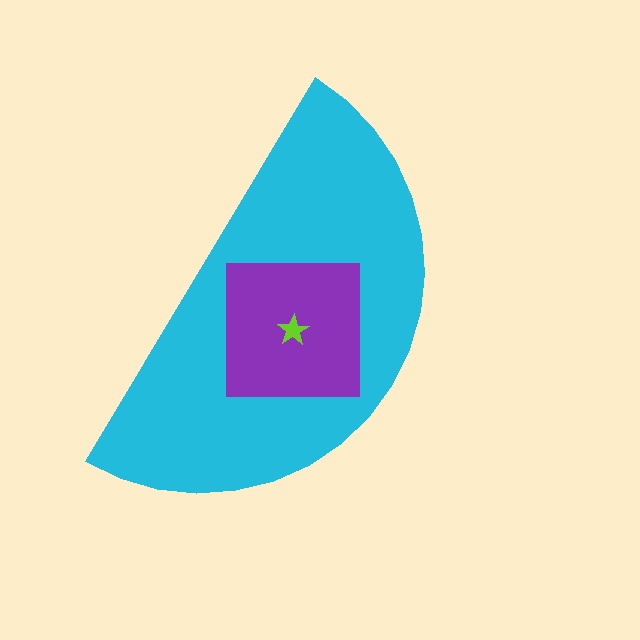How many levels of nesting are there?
3.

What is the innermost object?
The lime star.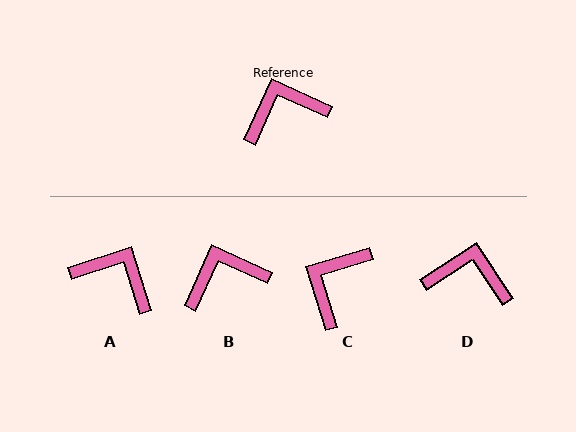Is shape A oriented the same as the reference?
No, it is off by about 48 degrees.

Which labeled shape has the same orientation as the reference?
B.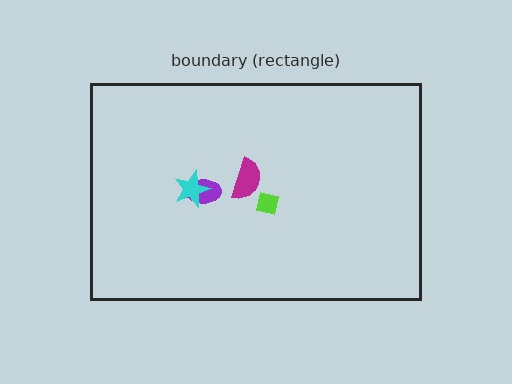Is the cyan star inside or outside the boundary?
Inside.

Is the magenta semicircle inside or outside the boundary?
Inside.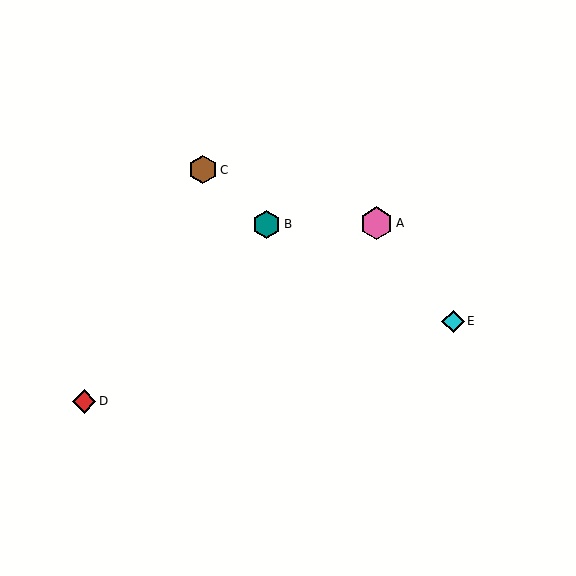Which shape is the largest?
The pink hexagon (labeled A) is the largest.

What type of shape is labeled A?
Shape A is a pink hexagon.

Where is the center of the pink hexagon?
The center of the pink hexagon is at (376, 223).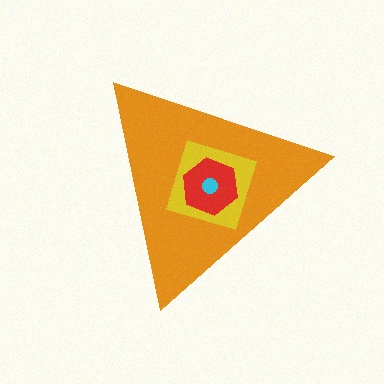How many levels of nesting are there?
4.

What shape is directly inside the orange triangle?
The yellow diamond.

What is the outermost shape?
The orange triangle.